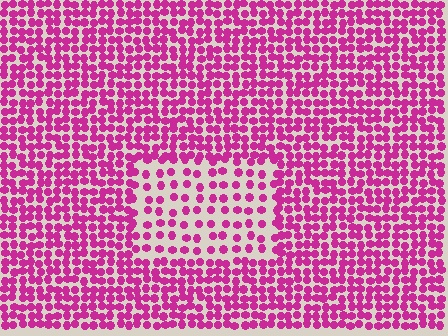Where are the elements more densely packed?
The elements are more densely packed outside the rectangle boundary.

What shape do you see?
I see a rectangle.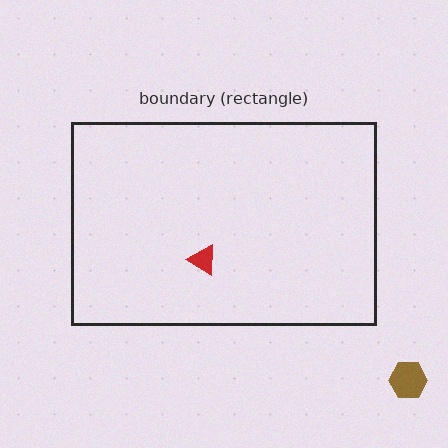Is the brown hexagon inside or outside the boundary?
Outside.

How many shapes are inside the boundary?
1 inside, 1 outside.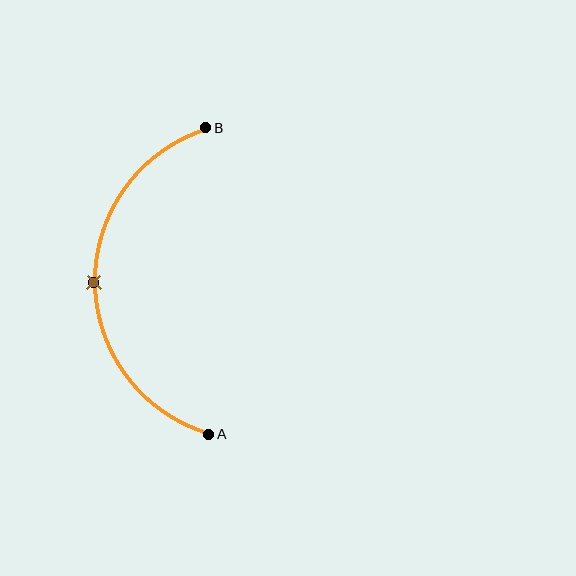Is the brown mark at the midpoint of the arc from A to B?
Yes. The brown mark lies on the arc at equal arc-length from both A and B — it is the arc midpoint.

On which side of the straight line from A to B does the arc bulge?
The arc bulges to the left of the straight line connecting A and B.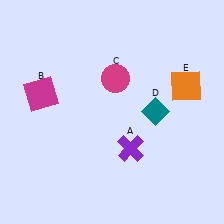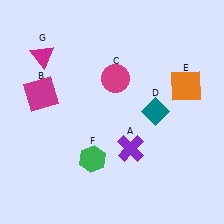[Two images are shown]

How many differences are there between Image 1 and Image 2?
There are 2 differences between the two images.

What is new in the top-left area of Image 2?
A magenta triangle (G) was added in the top-left area of Image 2.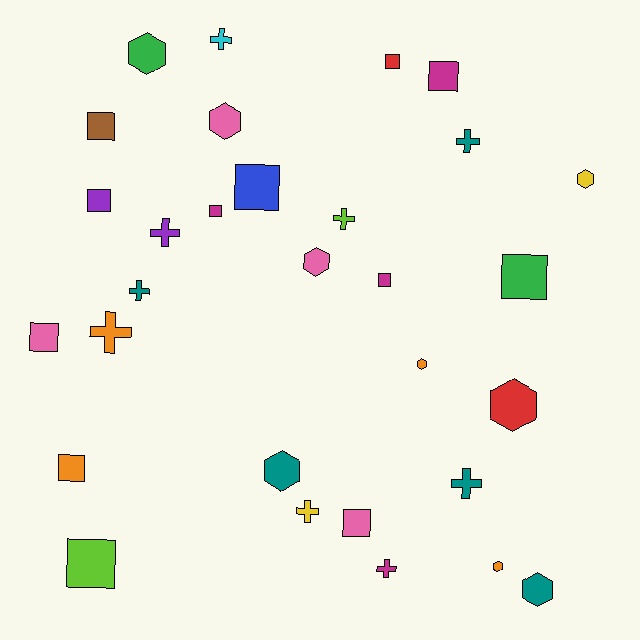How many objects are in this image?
There are 30 objects.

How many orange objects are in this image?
There are 4 orange objects.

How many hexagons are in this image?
There are 9 hexagons.